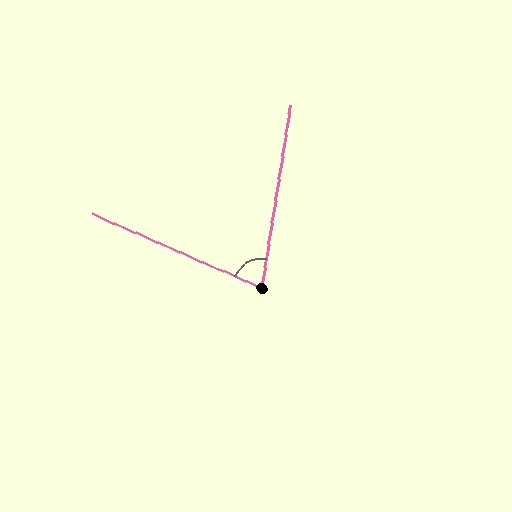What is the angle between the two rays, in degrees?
Approximately 75 degrees.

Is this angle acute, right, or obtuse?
It is acute.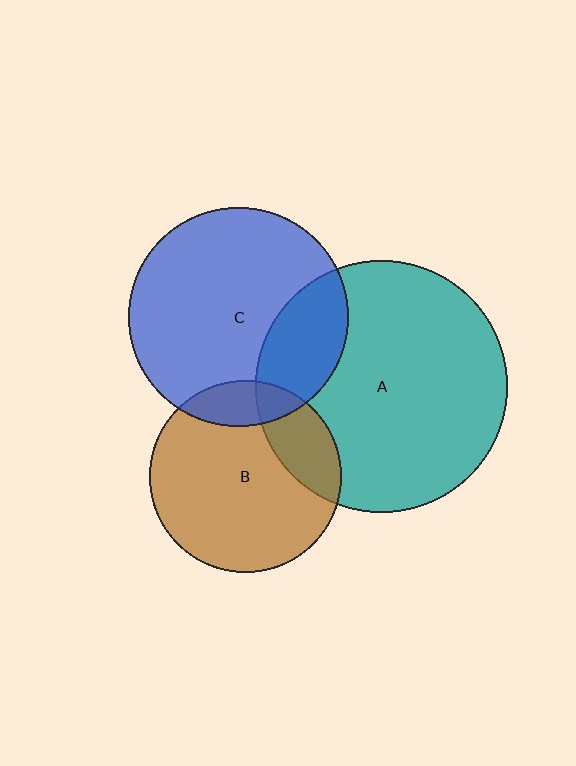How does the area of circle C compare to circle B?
Approximately 1.3 times.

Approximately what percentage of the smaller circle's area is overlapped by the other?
Approximately 25%.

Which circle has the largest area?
Circle A (teal).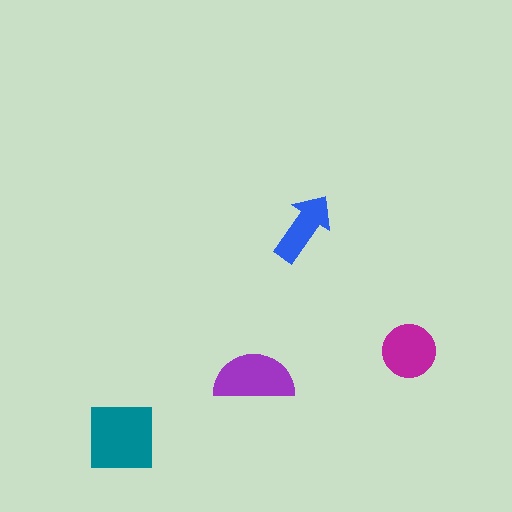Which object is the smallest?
The blue arrow.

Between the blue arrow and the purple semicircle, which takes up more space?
The purple semicircle.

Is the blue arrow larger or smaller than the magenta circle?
Smaller.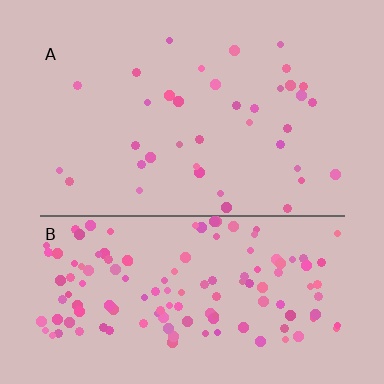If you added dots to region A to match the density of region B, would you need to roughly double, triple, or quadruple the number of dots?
Approximately quadruple.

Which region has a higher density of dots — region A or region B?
B (the bottom).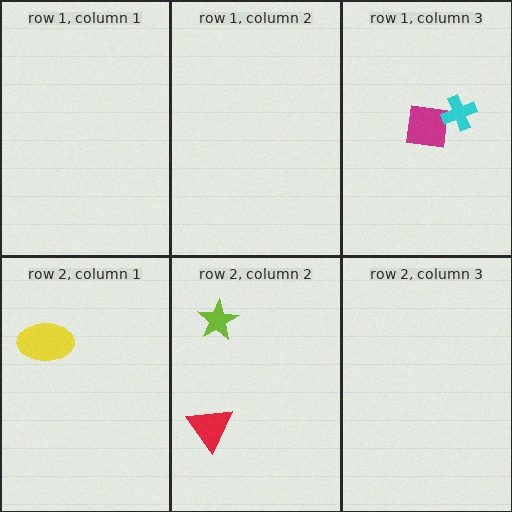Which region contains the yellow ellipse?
The row 2, column 1 region.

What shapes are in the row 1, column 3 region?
The magenta square, the cyan cross.